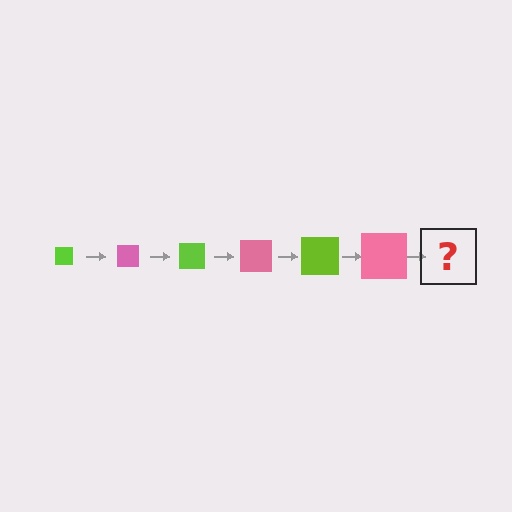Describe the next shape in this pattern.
It should be a lime square, larger than the previous one.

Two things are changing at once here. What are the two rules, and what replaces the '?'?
The two rules are that the square grows larger each step and the color cycles through lime and pink. The '?' should be a lime square, larger than the previous one.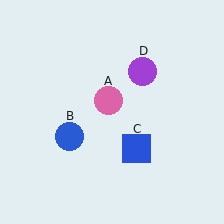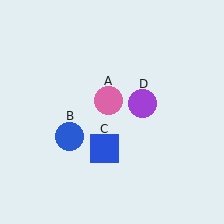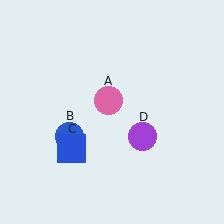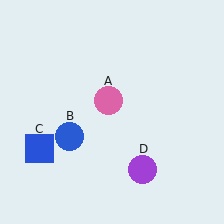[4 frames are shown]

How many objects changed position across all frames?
2 objects changed position: blue square (object C), purple circle (object D).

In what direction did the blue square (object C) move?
The blue square (object C) moved left.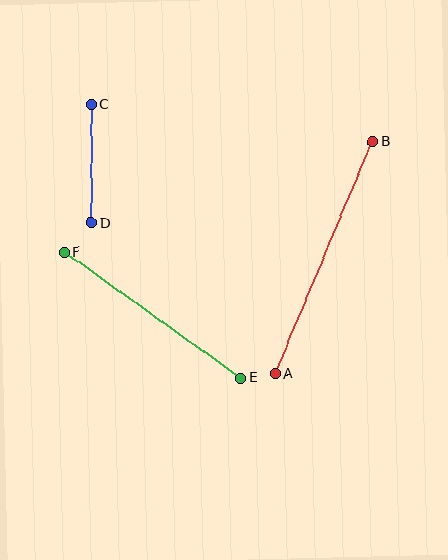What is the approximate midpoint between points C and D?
The midpoint is at approximately (91, 164) pixels.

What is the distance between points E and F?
The distance is approximately 217 pixels.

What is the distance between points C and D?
The distance is approximately 119 pixels.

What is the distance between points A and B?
The distance is approximately 251 pixels.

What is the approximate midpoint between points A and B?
The midpoint is at approximately (324, 258) pixels.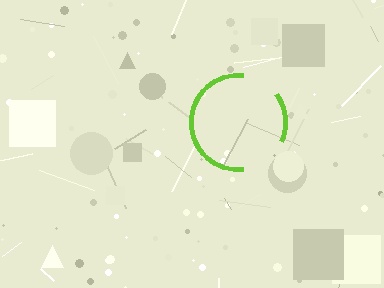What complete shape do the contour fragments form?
The contour fragments form a circle.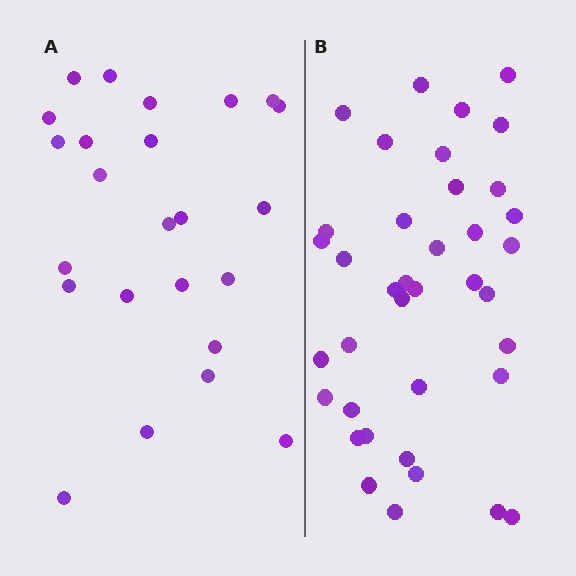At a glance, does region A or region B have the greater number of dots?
Region B (the right region) has more dots.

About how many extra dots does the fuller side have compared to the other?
Region B has approximately 15 more dots than region A.